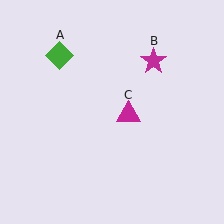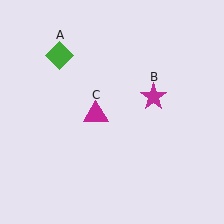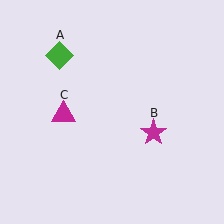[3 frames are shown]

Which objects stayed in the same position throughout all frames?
Green diamond (object A) remained stationary.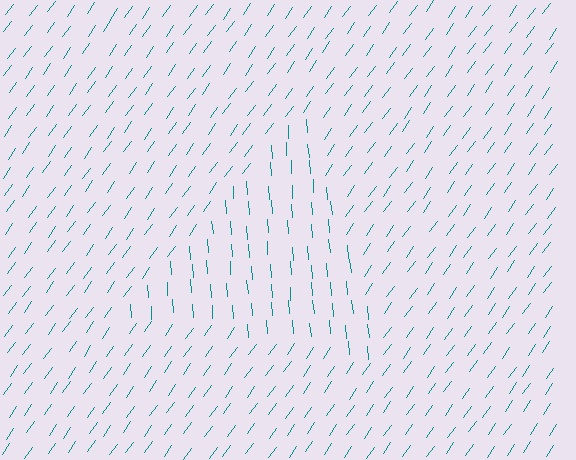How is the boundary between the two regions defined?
The boundary is defined purely by a change in line orientation (approximately 40 degrees difference). All lines are the same color and thickness.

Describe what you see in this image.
The image is filled with small teal line segments. A triangle region in the image has lines oriented differently from the surrounding lines, creating a visible texture boundary.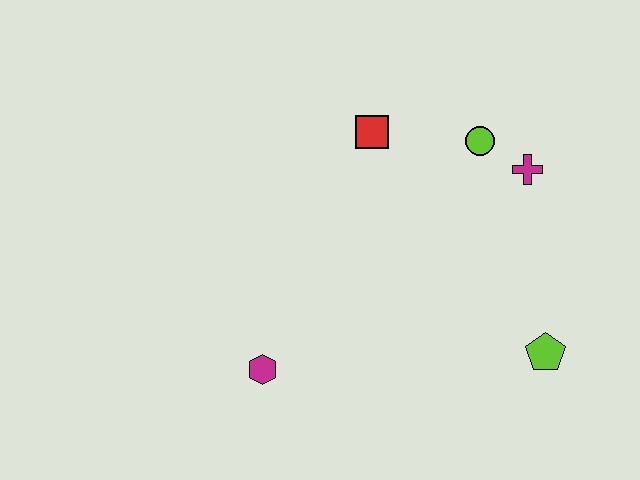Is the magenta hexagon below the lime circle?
Yes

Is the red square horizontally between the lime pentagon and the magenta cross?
No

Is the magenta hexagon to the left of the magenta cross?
Yes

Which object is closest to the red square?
The lime circle is closest to the red square.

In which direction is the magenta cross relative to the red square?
The magenta cross is to the right of the red square.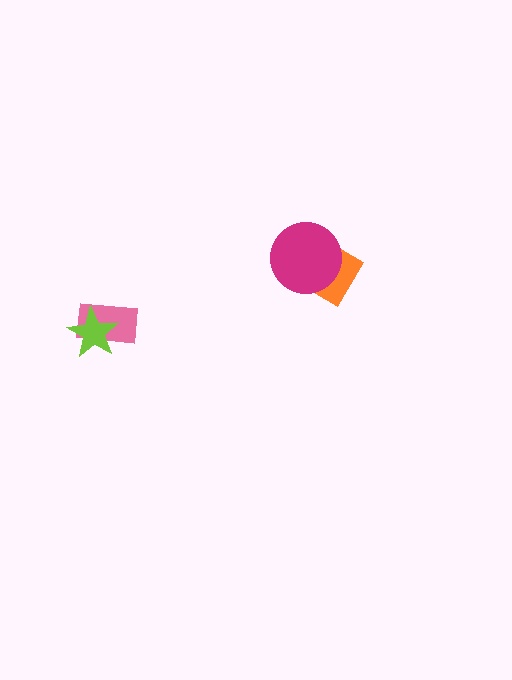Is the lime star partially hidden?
No, no other shape covers it.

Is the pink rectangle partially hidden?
Yes, it is partially covered by another shape.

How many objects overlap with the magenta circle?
1 object overlaps with the magenta circle.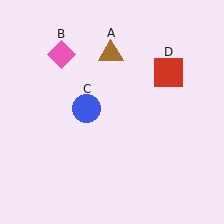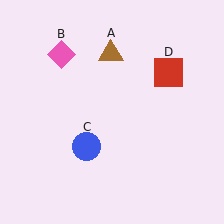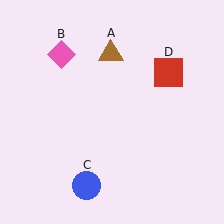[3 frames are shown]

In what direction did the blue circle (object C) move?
The blue circle (object C) moved down.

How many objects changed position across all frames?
1 object changed position: blue circle (object C).